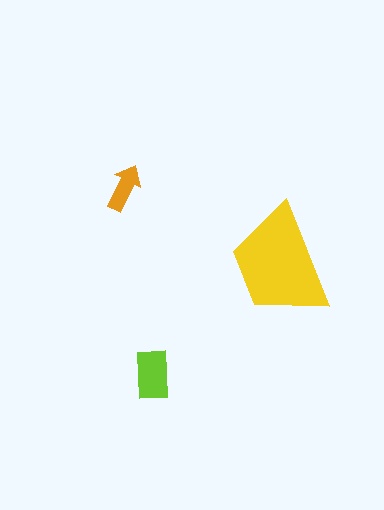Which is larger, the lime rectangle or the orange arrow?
The lime rectangle.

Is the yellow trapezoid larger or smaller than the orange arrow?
Larger.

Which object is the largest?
The yellow trapezoid.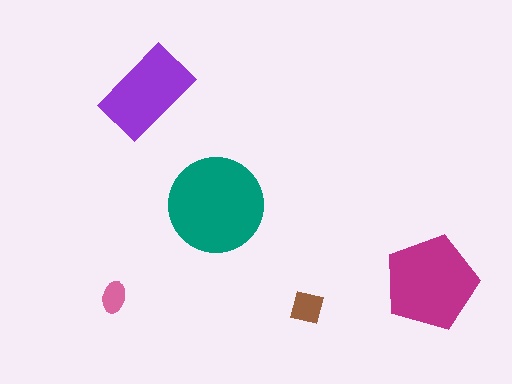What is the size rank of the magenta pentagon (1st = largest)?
2nd.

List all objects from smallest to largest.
The pink ellipse, the brown square, the purple rectangle, the magenta pentagon, the teal circle.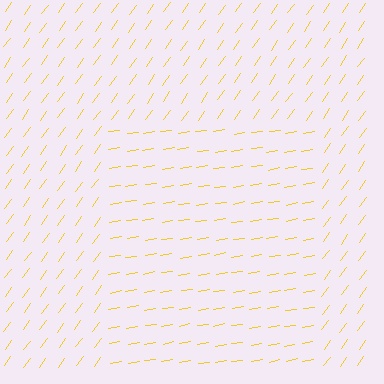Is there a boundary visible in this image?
Yes, there is a texture boundary formed by a change in line orientation.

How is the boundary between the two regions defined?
The boundary is defined purely by a change in line orientation (approximately 45 degrees difference). All lines are the same color and thickness.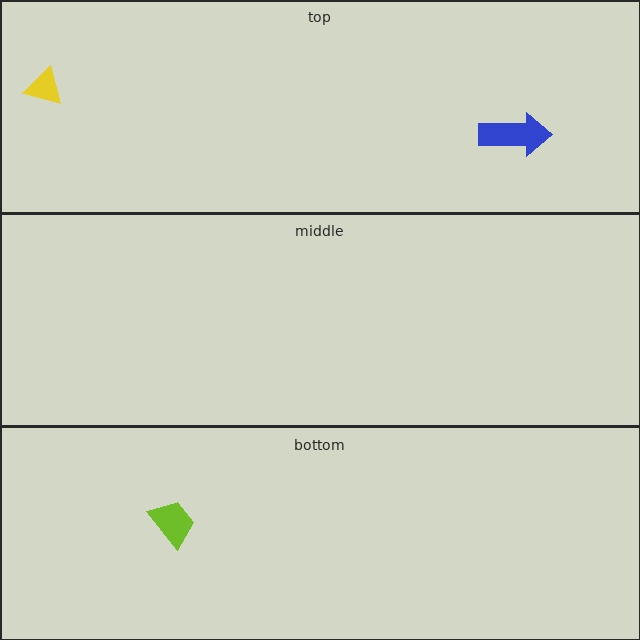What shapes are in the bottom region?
The lime trapezoid.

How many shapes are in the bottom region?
1.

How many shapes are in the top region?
2.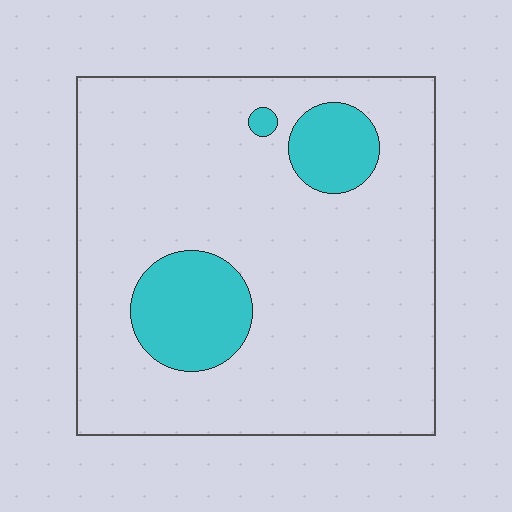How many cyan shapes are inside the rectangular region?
3.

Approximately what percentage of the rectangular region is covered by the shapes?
Approximately 15%.